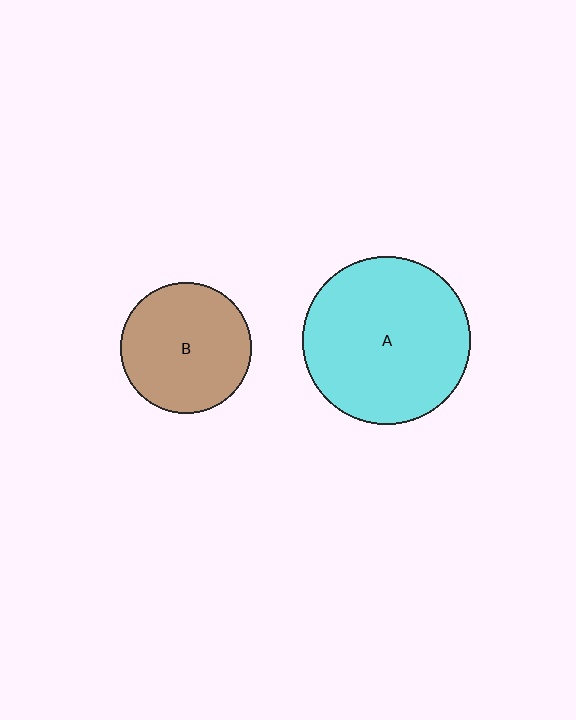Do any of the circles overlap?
No, none of the circles overlap.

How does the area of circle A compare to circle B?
Approximately 1.6 times.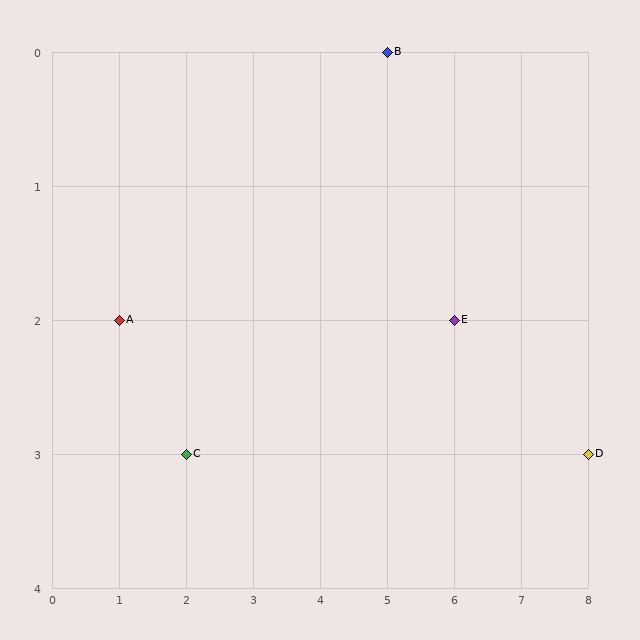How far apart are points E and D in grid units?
Points E and D are 2 columns and 1 row apart (about 2.2 grid units diagonally).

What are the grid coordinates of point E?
Point E is at grid coordinates (6, 2).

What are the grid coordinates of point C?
Point C is at grid coordinates (2, 3).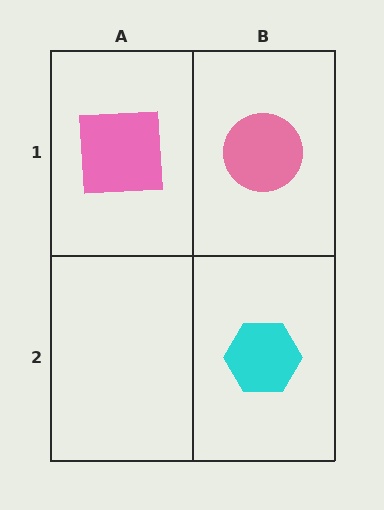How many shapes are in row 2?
1 shape.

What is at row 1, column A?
A pink square.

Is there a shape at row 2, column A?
No, that cell is empty.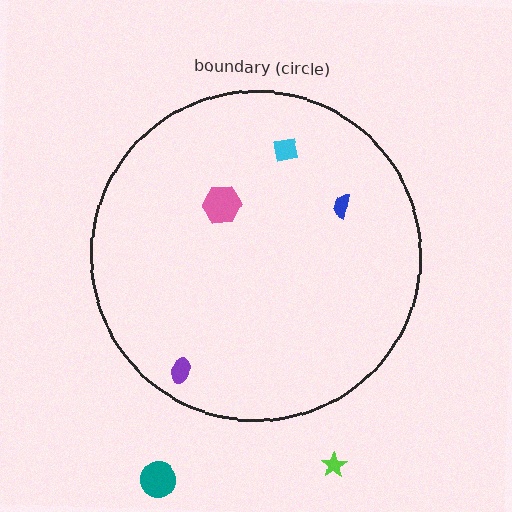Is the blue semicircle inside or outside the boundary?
Inside.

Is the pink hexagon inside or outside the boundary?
Inside.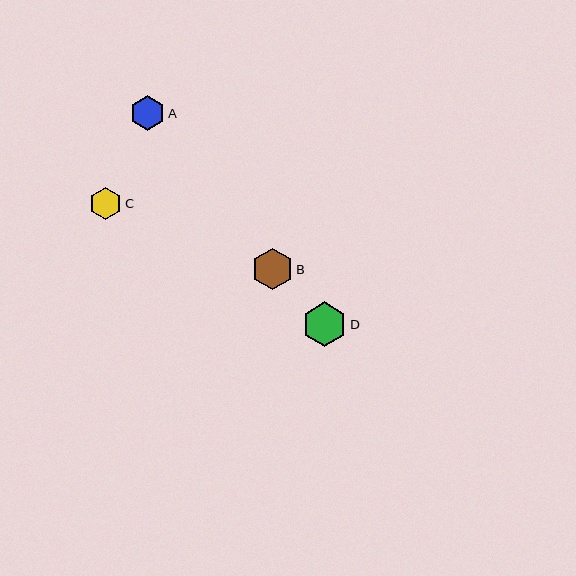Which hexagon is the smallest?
Hexagon C is the smallest with a size of approximately 33 pixels.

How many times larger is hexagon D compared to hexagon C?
Hexagon D is approximately 1.4 times the size of hexagon C.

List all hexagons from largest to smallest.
From largest to smallest: D, B, A, C.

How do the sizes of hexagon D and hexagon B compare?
Hexagon D and hexagon B are approximately the same size.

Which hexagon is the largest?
Hexagon D is the largest with a size of approximately 44 pixels.